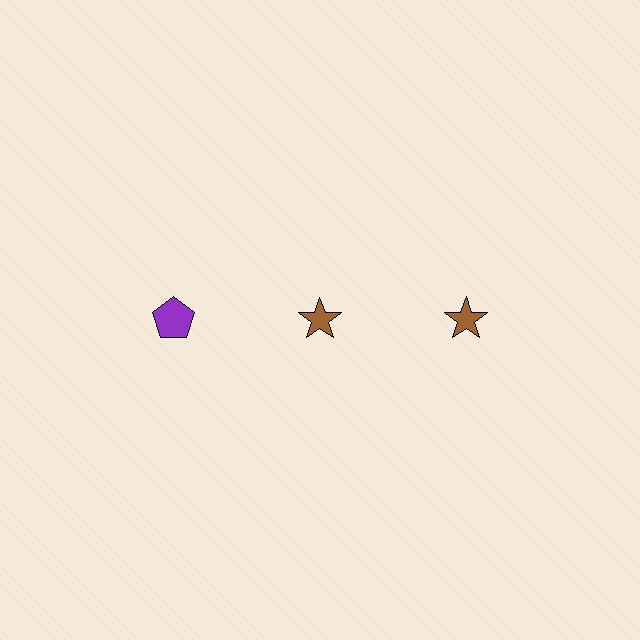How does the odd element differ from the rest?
It differs in both color (purple instead of brown) and shape (pentagon instead of star).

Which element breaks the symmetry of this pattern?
The purple pentagon in the top row, leftmost column breaks the symmetry. All other shapes are brown stars.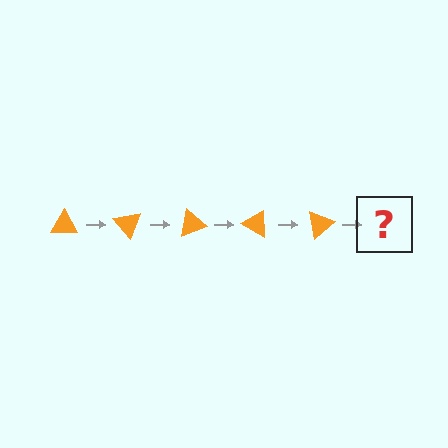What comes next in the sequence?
The next element should be an orange triangle rotated 250 degrees.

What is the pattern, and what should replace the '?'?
The pattern is that the triangle rotates 50 degrees each step. The '?' should be an orange triangle rotated 250 degrees.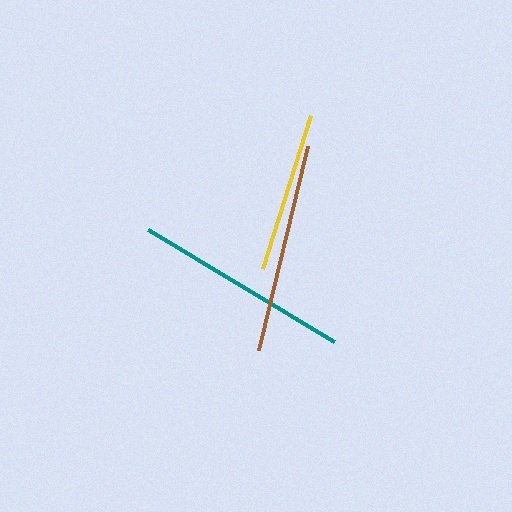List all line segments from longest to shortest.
From longest to shortest: teal, brown, yellow.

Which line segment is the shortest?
The yellow line is the shortest at approximately 160 pixels.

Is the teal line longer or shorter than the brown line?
The teal line is longer than the brown line.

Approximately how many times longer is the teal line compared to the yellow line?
The teal line is approximately 1.4 times the length of the yellow line.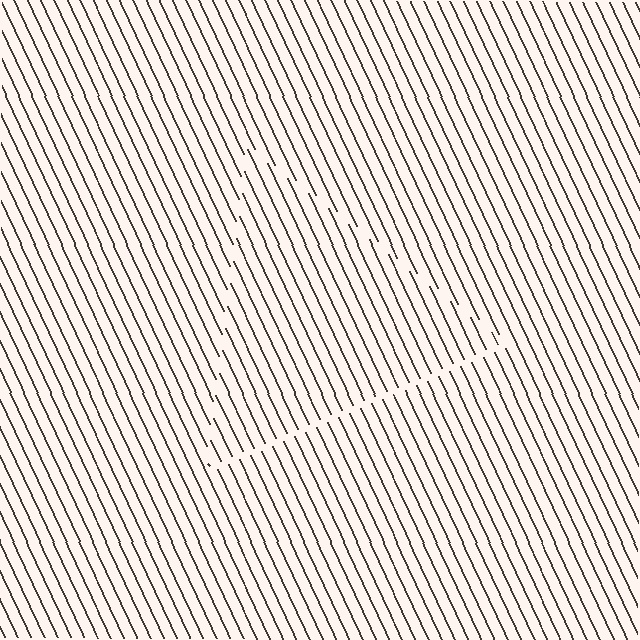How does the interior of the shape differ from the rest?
The interior of the shape contains the same grating, shifted by half a period — the contour is defined by the phase discontinuity where line-ends from the inner and outer gratings abut.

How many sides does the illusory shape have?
3 sides — the line-ends trace a triangle.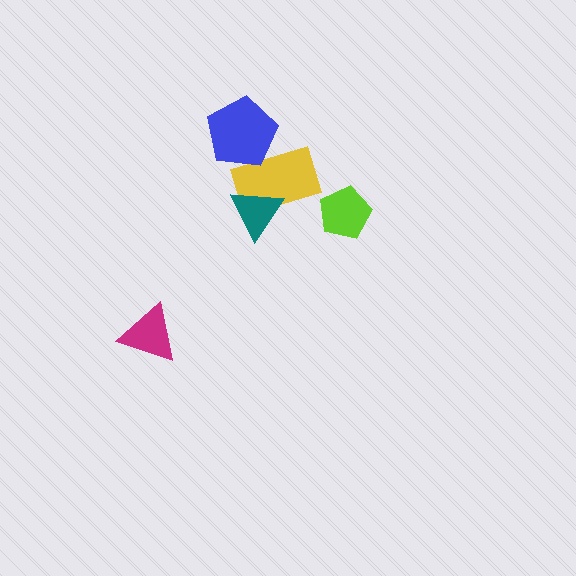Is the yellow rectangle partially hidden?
Yes, it is partially covered by another shape.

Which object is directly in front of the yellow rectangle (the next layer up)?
The teal triangle is directly in front of the yellow rectangle.